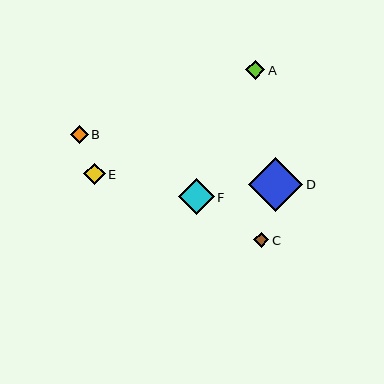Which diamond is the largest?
Diamond D is the largest with a size of approximately 55 pixels.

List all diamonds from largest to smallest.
From largest to smallest: D, F, E, A, B, C.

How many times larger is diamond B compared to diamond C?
Diamond B is approximately 1.2 times the size of diamond C.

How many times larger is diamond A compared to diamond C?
Diamond A is approximately 1.3 times the size of diamond C.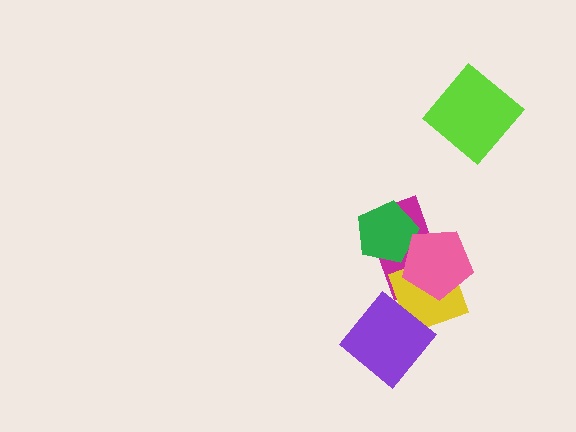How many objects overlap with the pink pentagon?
3 objects overlap with the pink pentagon.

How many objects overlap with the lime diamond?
0 objects overlap with the lime diamond.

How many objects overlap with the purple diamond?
1 object overlaps with the purple diamond.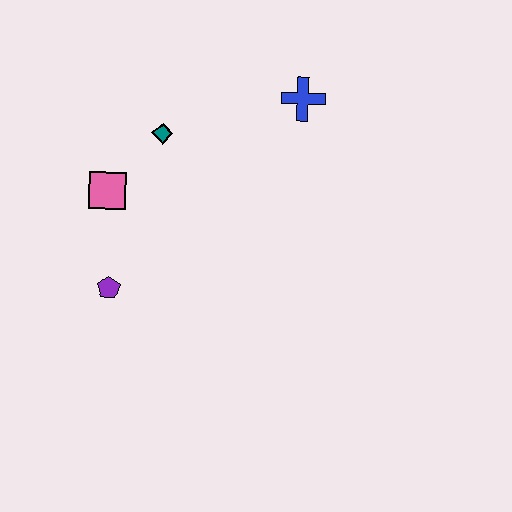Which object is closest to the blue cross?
The teal diamond is closest to the blue cross.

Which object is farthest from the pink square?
The blue cross is farthest from the pink square.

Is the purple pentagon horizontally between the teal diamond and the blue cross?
No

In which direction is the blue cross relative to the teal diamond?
The blue cross is to the right of the teal diamond.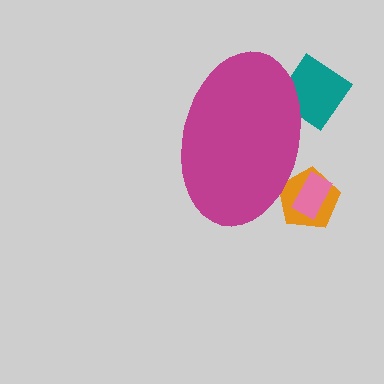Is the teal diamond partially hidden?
Yes, the teal diamond is partially hidden behind the magenta ellipse.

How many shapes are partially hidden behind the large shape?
3 shapes are partially hidden.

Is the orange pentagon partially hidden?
Yes, the orange pentagon is partially hidden behind the magenta ellipse.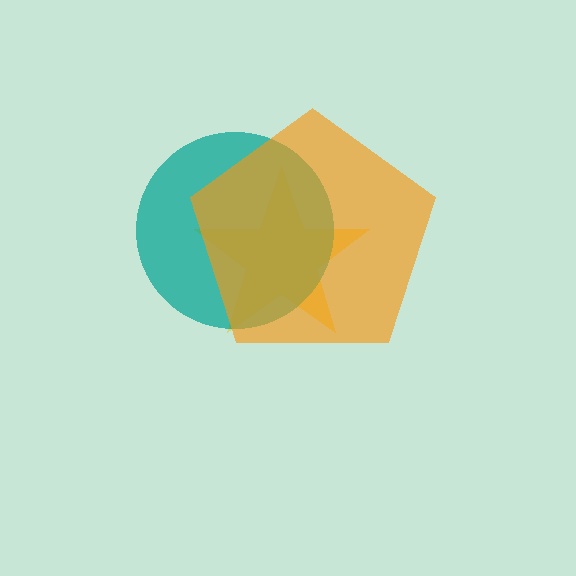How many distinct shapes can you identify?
There are 3 distinct shapes: a yellow star, a teal circle, an orange pentagon.